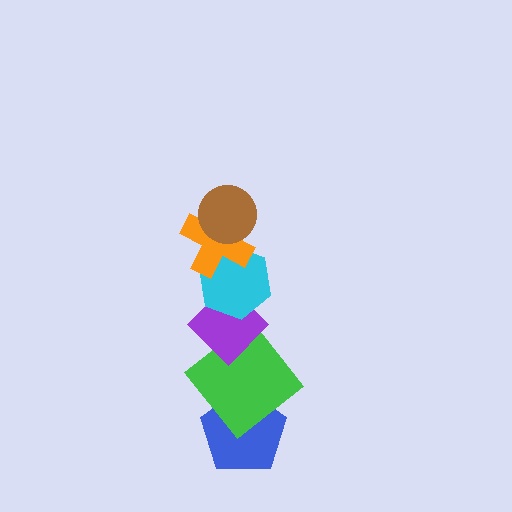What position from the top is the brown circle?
The brown circle is 1st from the top.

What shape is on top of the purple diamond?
The cyan hexagon is on top of the purple diamond.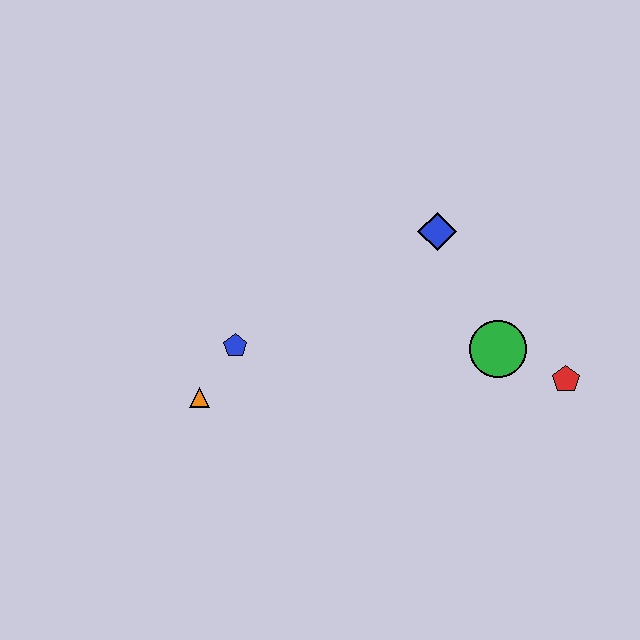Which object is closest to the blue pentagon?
The orange triangle is closest to the blue pentagon.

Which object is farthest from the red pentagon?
The orange triangle is farthest from the red pentagon.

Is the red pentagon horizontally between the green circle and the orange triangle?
No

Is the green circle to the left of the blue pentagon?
No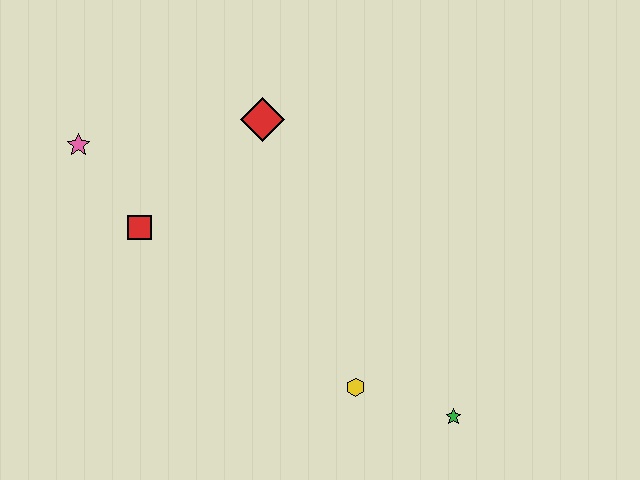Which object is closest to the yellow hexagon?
The green star is closest to the yellow hexagon.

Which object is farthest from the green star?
The pink star is farthest from the green star.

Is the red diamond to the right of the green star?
No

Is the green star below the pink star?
Yes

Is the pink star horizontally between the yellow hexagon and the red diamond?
No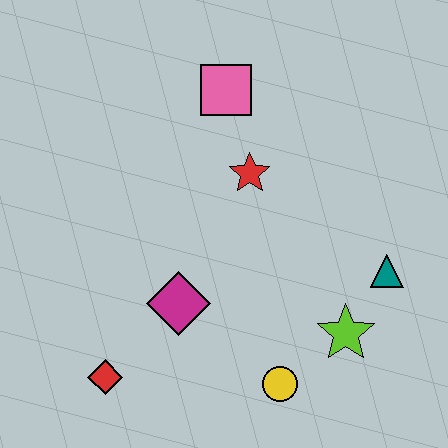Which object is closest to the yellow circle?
The lime star is closest to the yellow circle.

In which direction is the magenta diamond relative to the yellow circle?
The magenta diamond is to the left of the yellow circle.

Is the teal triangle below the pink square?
Yes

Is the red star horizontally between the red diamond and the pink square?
No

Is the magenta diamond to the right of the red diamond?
Yes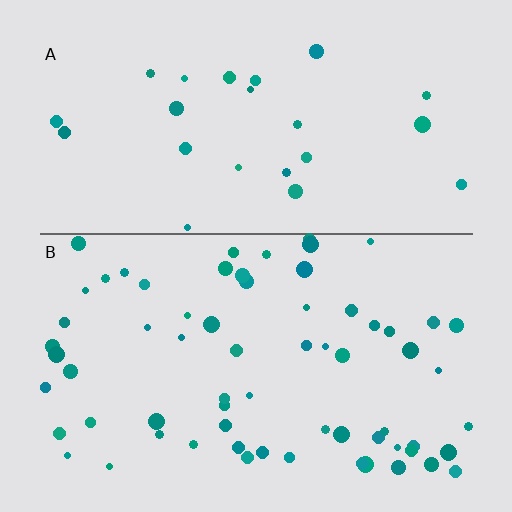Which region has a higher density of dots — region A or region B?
B (the bottom).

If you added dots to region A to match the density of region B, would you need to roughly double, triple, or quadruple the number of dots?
Approximately triple.